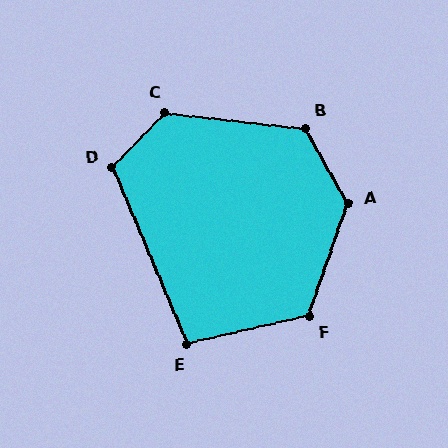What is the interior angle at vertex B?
Approximately 126 degrees (obtuse).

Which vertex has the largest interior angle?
A, at approximately 132 degrees.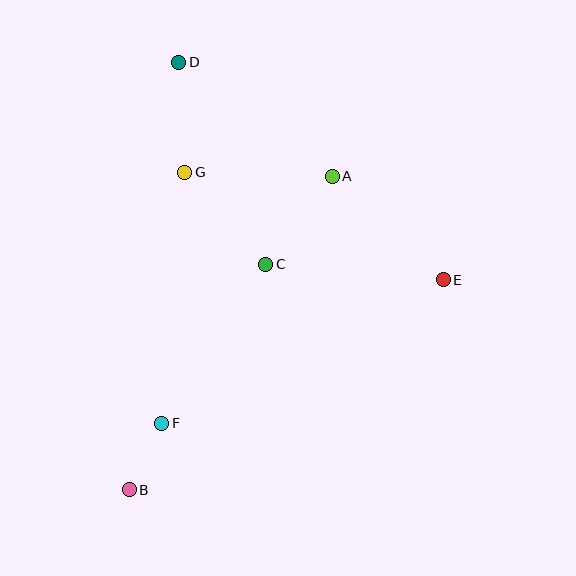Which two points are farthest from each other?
Points B and D are farthest from each other.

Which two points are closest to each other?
Points B and F are closest to each other.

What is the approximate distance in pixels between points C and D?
The distance between C and D is approximately 220 pixels.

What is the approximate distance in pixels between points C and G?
The distance between C and G is approximately 123 pixels.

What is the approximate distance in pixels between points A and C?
The distance between A and C is approximately 110 pixels.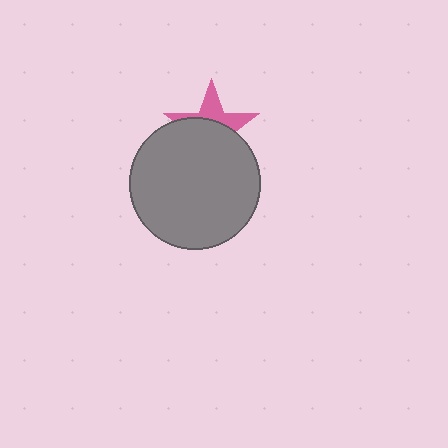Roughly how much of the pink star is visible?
A small part of it is visible (roughly 38%).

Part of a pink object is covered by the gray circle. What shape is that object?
It is a star.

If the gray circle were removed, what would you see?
You would see the complete pink star.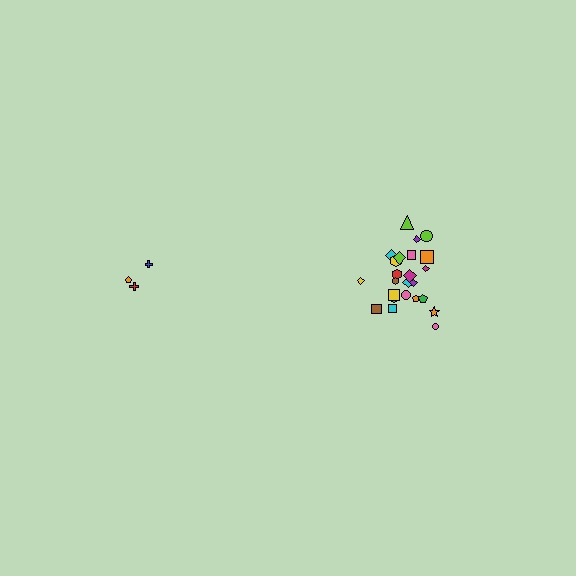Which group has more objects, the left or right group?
The right group.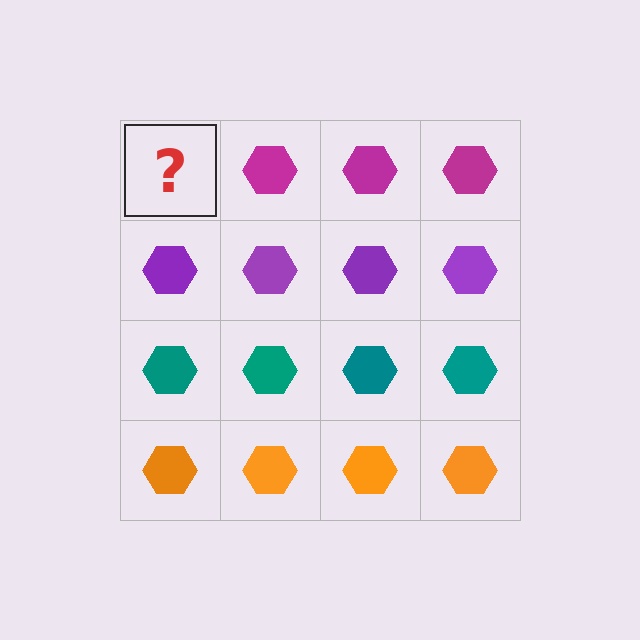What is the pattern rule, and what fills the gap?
The rule is that each row has a consistent color. The gap should be filled with a magenta hexagon.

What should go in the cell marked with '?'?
The missing cell should contain a magenta hexagon.